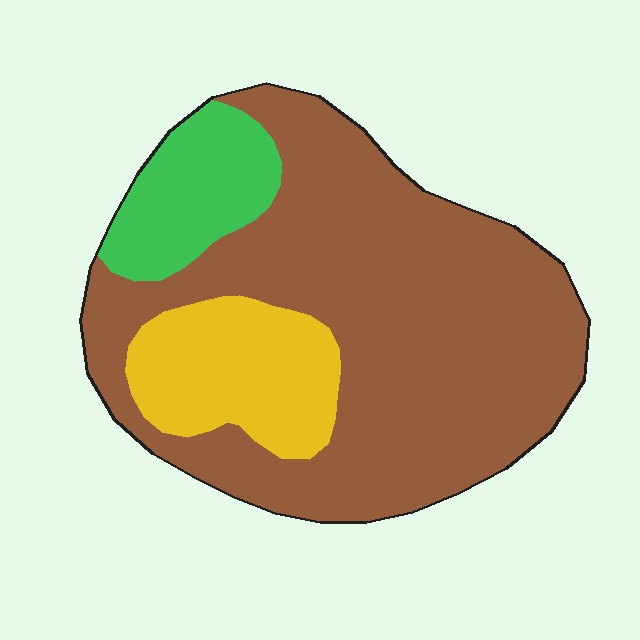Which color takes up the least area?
Green, at roughly 15%.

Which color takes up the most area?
Brown, at roughly 70%.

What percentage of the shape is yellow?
Yellow covers roughly 15% of the shape.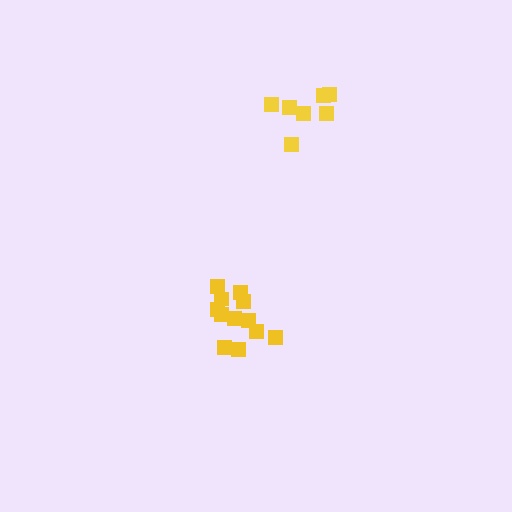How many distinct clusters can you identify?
There are 2 distinct clusters.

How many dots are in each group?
Group 1: 12 dots, Group 2: 7 dots (19 total).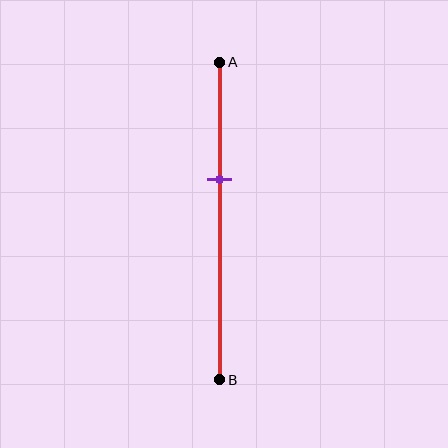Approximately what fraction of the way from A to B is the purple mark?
The purple mark is approximately 35% of the way from A to B.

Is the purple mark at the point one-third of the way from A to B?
No, the mark is at about 35% from A, not at the 33% one-third point.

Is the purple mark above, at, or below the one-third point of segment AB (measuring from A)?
The purple mark is below the one-third point of segment AB.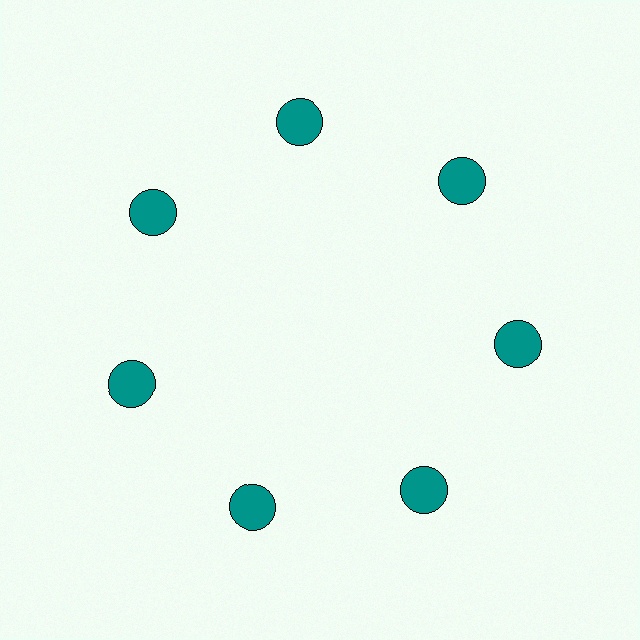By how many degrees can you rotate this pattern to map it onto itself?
The pattern maps onto itself every 51 degrees of rotation.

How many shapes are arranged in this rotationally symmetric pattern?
There are 7 shapes, arranged in 7 groups of 1.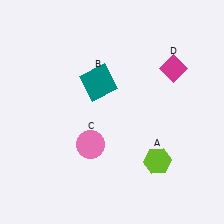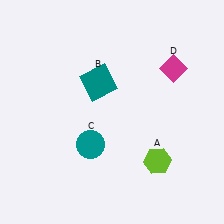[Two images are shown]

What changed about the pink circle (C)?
In Image 1, C is pink. In Image 2, it changed to teal.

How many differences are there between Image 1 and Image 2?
There is 1 difference between the two images.